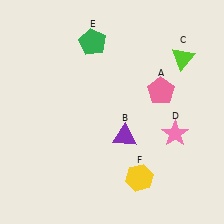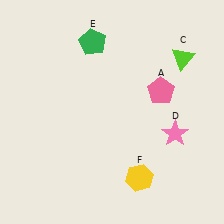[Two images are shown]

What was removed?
The purple triangle (B) was removed in Image 2.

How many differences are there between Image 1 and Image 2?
There is 1 difference between the two images.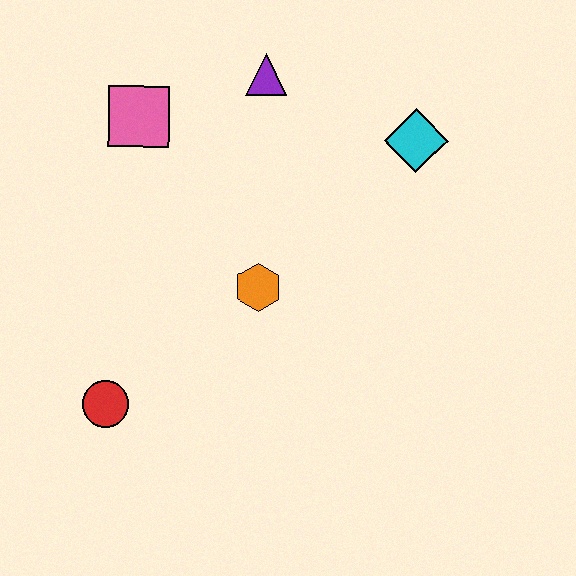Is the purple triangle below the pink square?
No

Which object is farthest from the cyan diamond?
The red circle is farthest from the cyan diamond.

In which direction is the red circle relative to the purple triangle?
The red circle is below the purple triangle.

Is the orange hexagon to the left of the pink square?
No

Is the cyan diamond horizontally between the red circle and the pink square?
No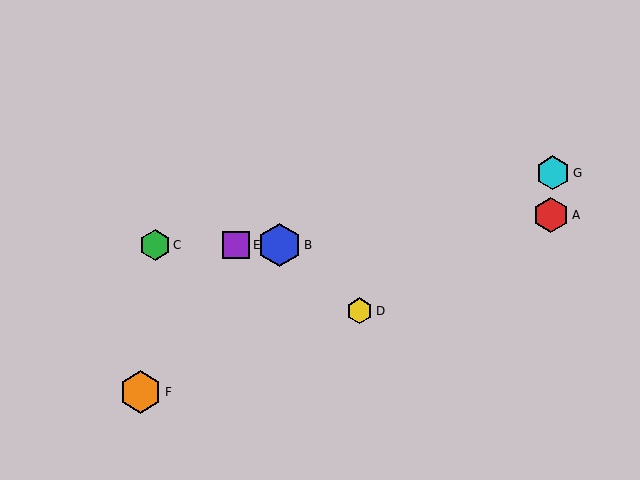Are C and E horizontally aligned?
Yes, both are at y≈245.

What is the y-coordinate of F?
Object F is at y≈392.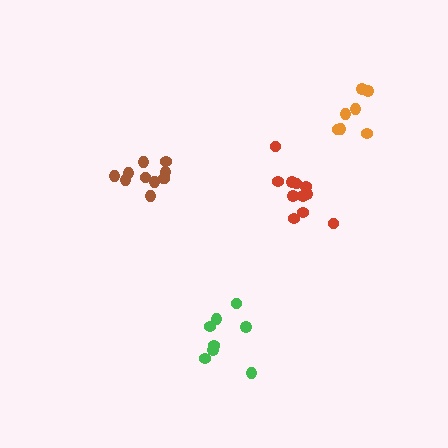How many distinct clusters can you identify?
There are 4 distinct clusters.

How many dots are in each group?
Group 1: 11 dots, Group 2: 7 dots, Group 3: 8 dots, Group 4: 11 dots (37 total).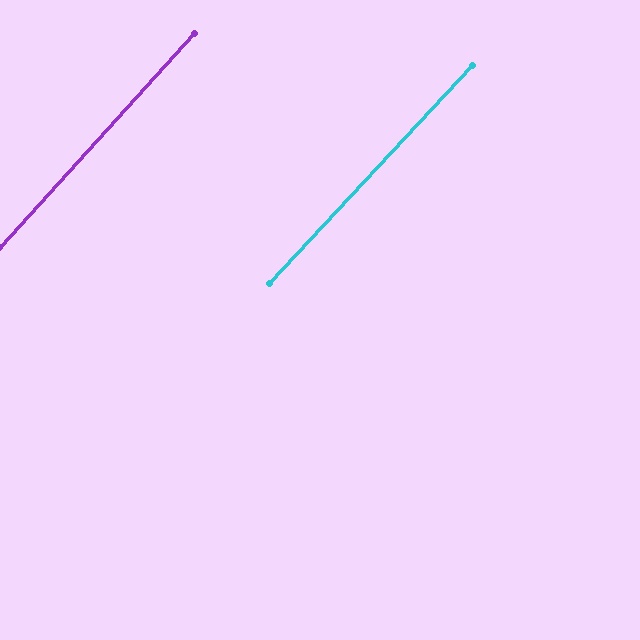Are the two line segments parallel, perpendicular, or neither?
Parallel — their directions differ by only 0.6°.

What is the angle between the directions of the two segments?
Approximately 1 degree.